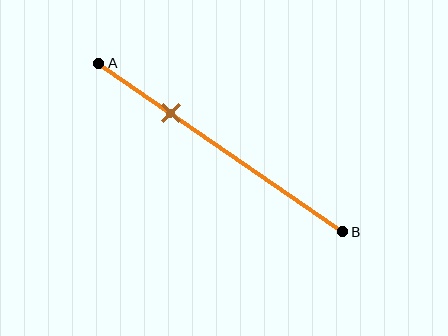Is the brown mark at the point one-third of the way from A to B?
No, the mark is at about 30% from A, not at the 33% one-third point.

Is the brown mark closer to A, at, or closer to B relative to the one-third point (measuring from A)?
The brown mark is closer to point A than the one-third point of segment AB.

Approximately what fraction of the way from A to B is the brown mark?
The brown mark is approximately 30% of the way from A to B.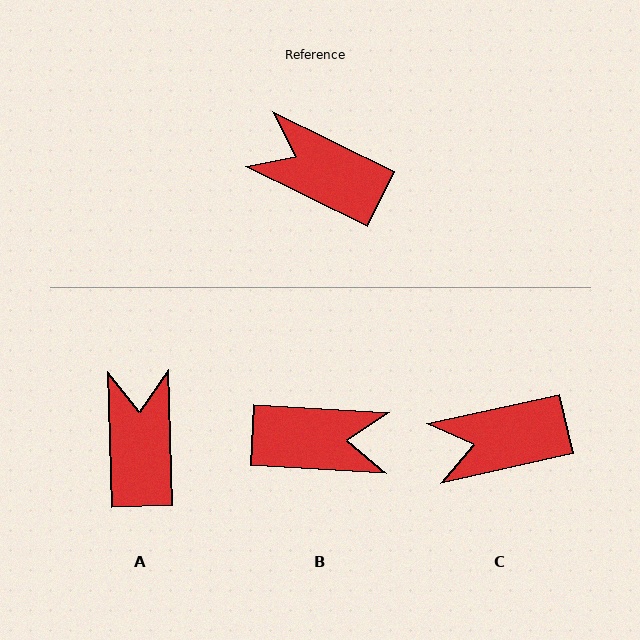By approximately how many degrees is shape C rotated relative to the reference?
Approximately 39 degrees counter-clockwise.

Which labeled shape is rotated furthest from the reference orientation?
B, about 157 degrees away.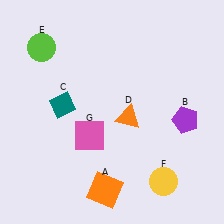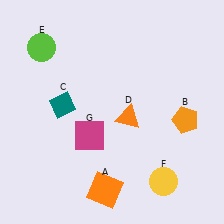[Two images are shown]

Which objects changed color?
B changed from purple to orange. G changed from pink to magenta.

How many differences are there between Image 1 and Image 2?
There are 2 differences between the two images.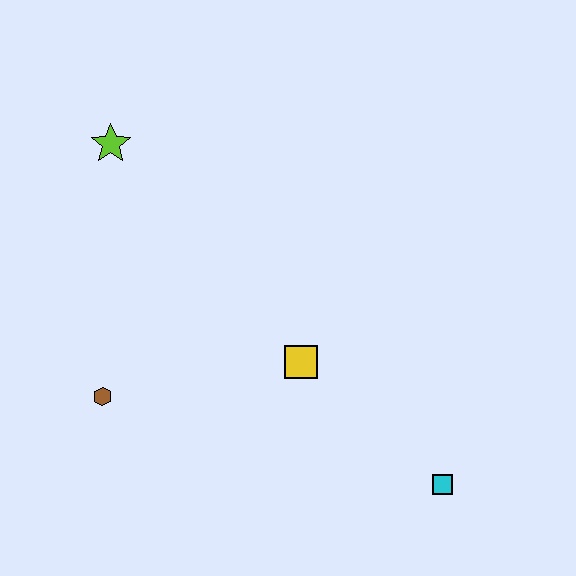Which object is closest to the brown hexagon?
The yellow square is closest to the brown hexagon.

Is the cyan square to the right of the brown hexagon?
Yes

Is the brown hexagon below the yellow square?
Yes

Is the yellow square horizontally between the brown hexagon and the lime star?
No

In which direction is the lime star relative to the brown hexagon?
The lime star is above the brown hexagon.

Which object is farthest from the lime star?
The cyan square is farthest from the lime star.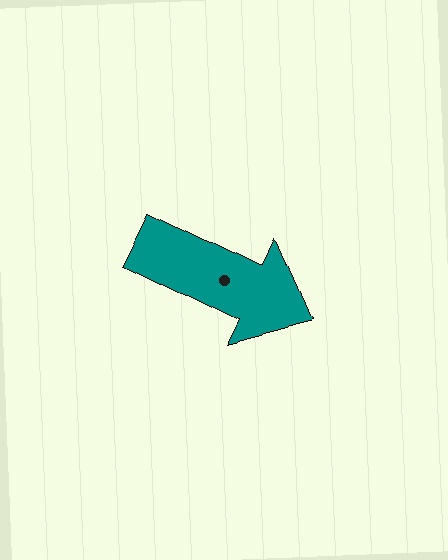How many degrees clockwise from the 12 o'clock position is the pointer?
Approximately 116 degrees.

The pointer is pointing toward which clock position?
Roughly 4 o'clock.